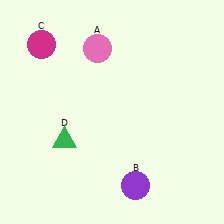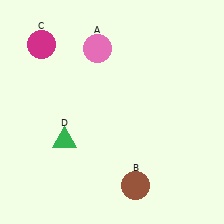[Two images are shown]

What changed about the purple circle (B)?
In Image 1, B is purple. In Image 2, it changed to brown.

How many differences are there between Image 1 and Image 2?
There is 1 difference between the two images.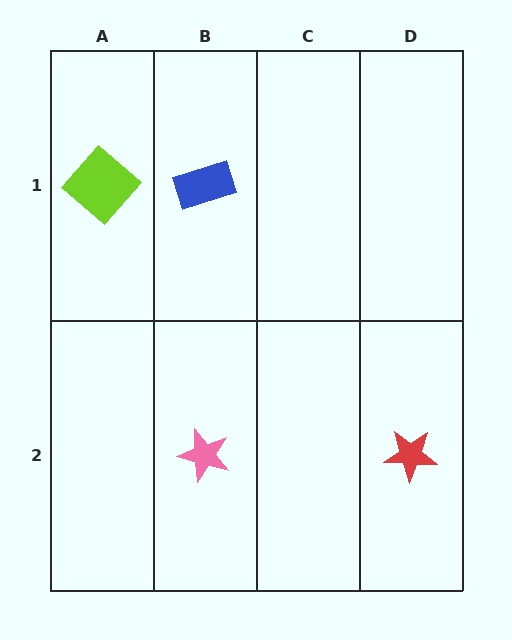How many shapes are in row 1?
2 shapes.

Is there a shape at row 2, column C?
No, that cell is empty.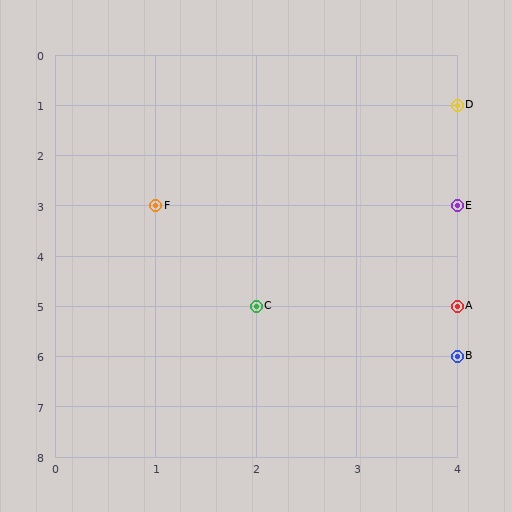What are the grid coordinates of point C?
Point C is at grid coordinates (2, 5).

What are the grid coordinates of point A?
Point A is at grid coordinates (4, 5).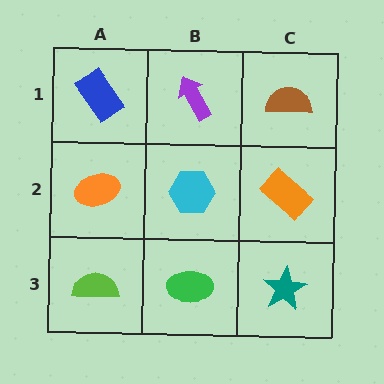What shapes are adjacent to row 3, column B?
A cyan hexagon (row 2, column B), a lime semicircle (row 3, column A), a teal star (row 3, column C).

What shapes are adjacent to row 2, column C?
A brown semicircle (row 1, column C), a teal star (row 3, column C), a cyan hexagon (row 2, column B).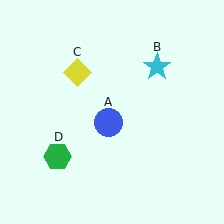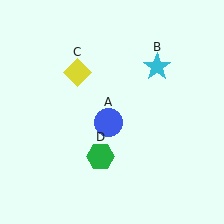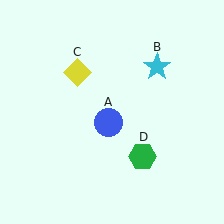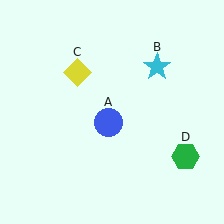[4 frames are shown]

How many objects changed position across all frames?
1 object changed position: green hexagon (object D).